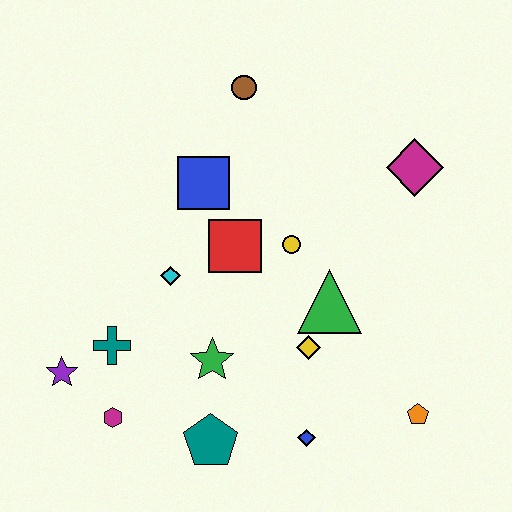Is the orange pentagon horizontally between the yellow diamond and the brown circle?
No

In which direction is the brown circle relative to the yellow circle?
The brown circle is above the yellow circle.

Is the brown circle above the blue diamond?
Yes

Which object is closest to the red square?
The yellow circle is closest to the red square.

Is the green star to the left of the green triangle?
Yes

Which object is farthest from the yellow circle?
The purple star is farthest from the yellow circle.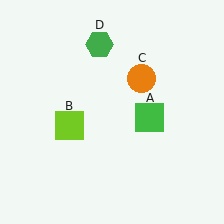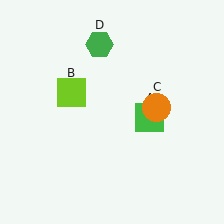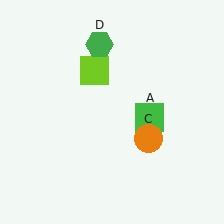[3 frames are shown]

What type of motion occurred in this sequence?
The lime square (object B), orange circle (object C) rotated clockwise around the center of the scene.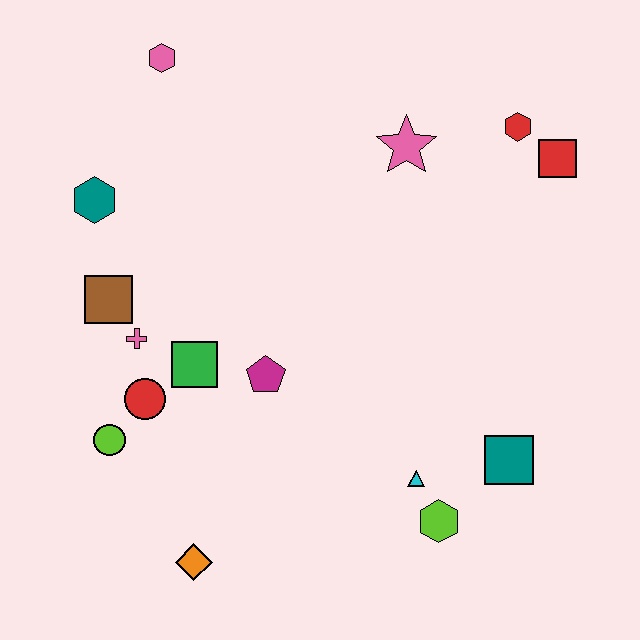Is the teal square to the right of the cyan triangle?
Yes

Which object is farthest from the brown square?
The red square is farthest from the brown square.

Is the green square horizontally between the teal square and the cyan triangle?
No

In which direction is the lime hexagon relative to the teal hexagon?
The lime hexagon is to the right of the teal hexagon.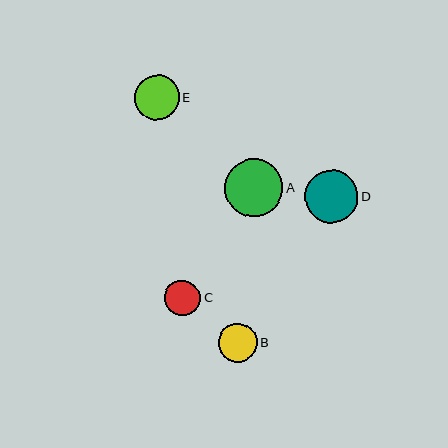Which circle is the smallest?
Circle C is the smallest with a size of approximately 36 pixels.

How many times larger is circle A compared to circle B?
Circle A is approximately 1.5 times the size of circle B.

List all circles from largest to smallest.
From largest to smallest: A, D, E, B, C.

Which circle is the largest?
Circle A is the largest with a size of approximately 58 pixels.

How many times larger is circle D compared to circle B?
Circle D is approximately 1.4 times the size of circle B.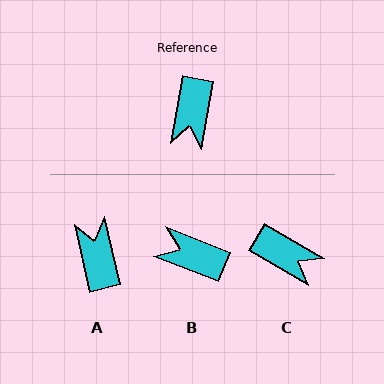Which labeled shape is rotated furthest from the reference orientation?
A, about 156 degrees away.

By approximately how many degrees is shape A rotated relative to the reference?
Approximately 156 degrees clockwise.